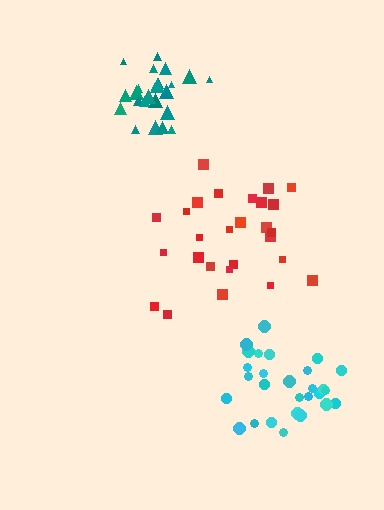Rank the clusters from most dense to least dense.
teal, cyan, red.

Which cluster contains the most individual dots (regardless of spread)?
Cyan (28).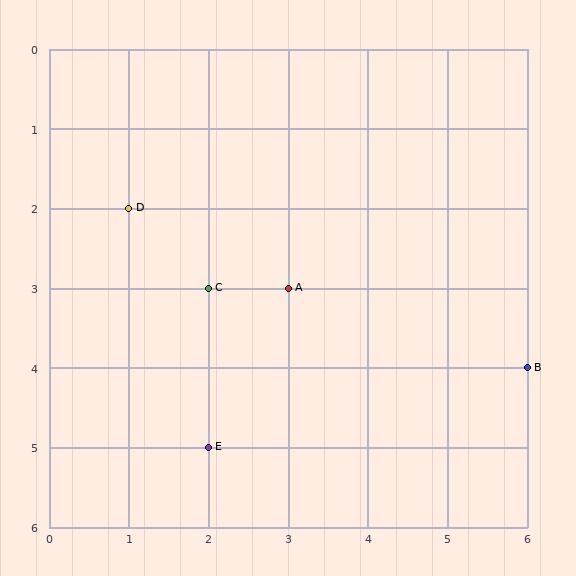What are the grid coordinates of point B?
Point B is at grid coordinates (6, 4).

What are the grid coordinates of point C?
Point C is at grid coordinates (2, 3).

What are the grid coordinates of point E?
Point E is at grid coordinates (2, 5).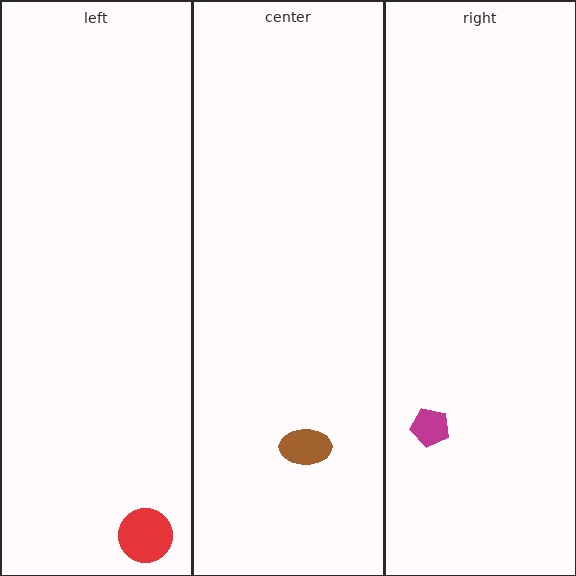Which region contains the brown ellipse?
The center region.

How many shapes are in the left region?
1.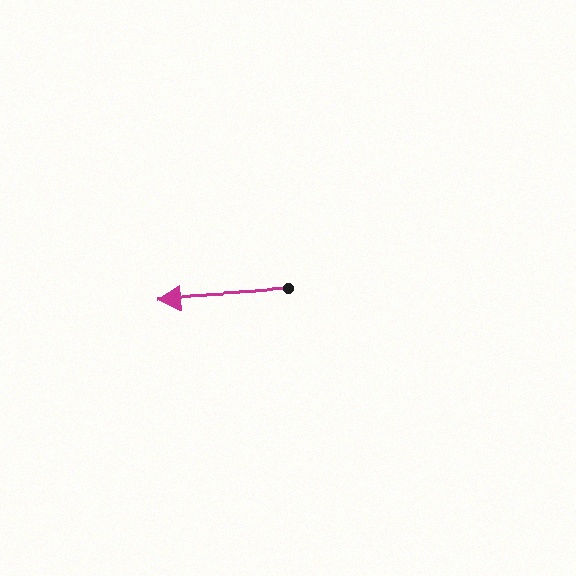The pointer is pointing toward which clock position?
Roughly 9 o'clock.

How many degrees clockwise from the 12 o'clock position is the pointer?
Approximately 266 degrees.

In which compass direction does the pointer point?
West.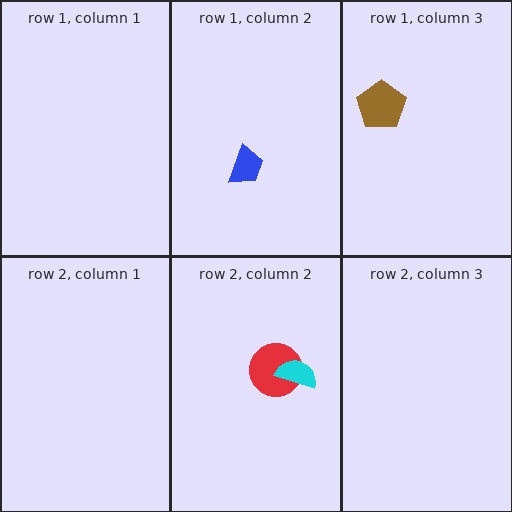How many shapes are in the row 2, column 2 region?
2.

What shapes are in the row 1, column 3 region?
The brown pentagon.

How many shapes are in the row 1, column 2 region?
1.